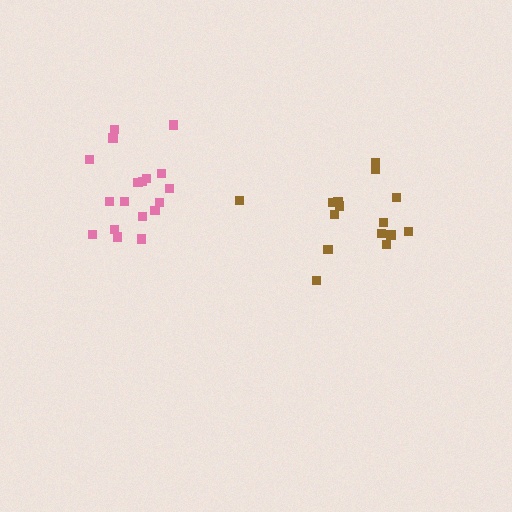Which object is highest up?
The pink cluster is topmost.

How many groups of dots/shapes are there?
There are 2 groups.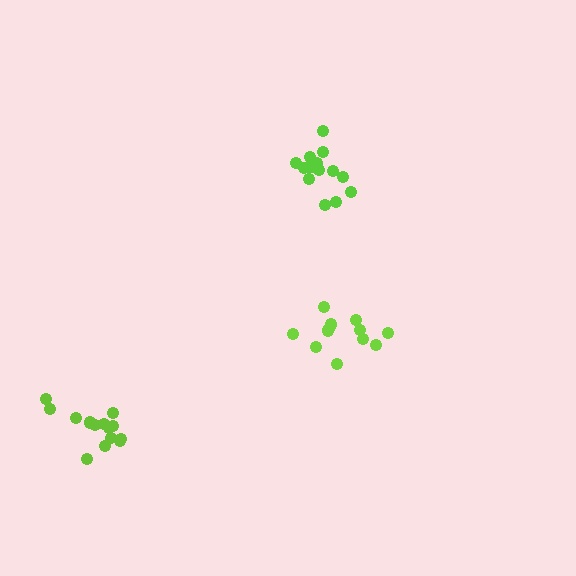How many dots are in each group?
Group 1: 14 dots, Group 2: 14 dots, Group 3: 16 dots (44 total).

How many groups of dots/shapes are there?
There are 3 groups.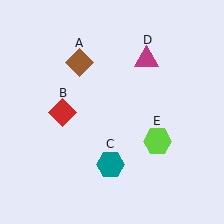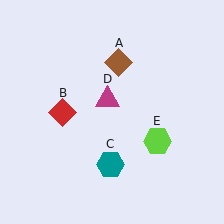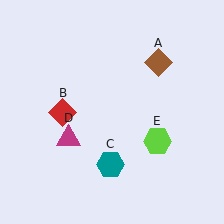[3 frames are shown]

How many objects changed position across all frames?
2 objects changed position: brown diamond (object A), magenta triangle (object D).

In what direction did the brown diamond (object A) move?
The brown diamond (object A) moved right.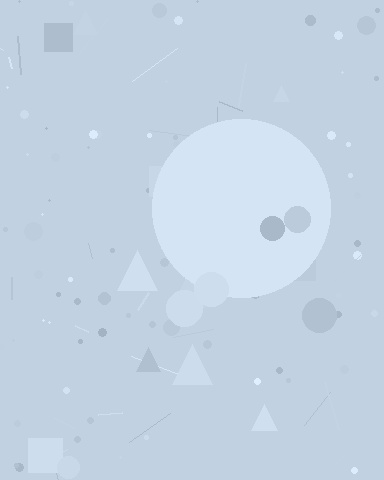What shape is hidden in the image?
A circle is hidden in the image.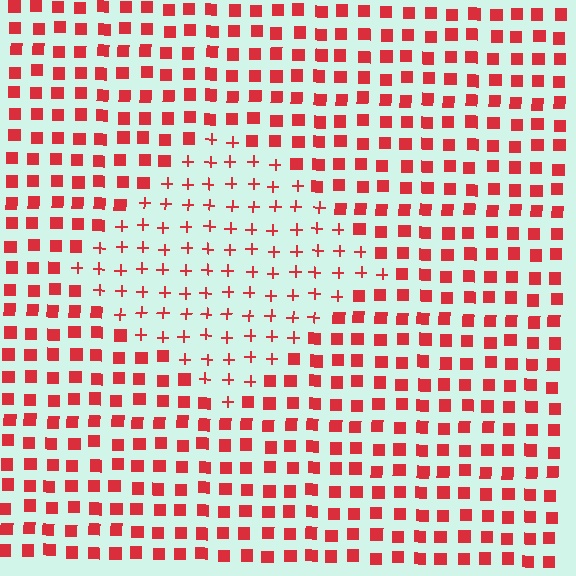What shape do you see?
I see a diamond.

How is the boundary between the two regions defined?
The boundary is defined by a change in element shape: plus signs inside vs. squares outside. All elements share the same color and spacing.